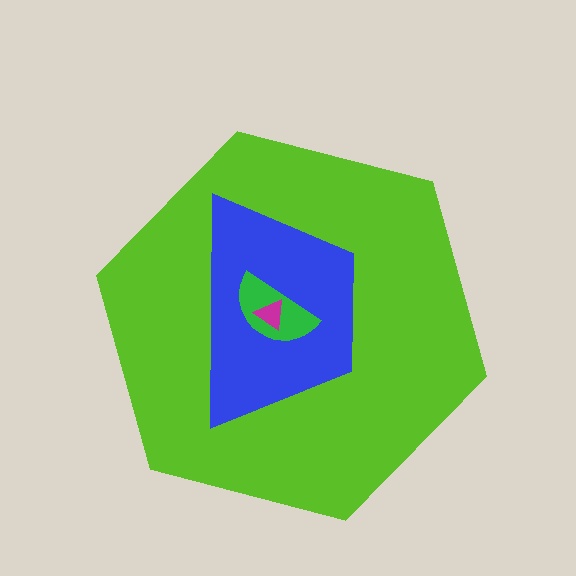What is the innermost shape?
The magenta triangle.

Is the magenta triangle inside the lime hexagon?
Yes.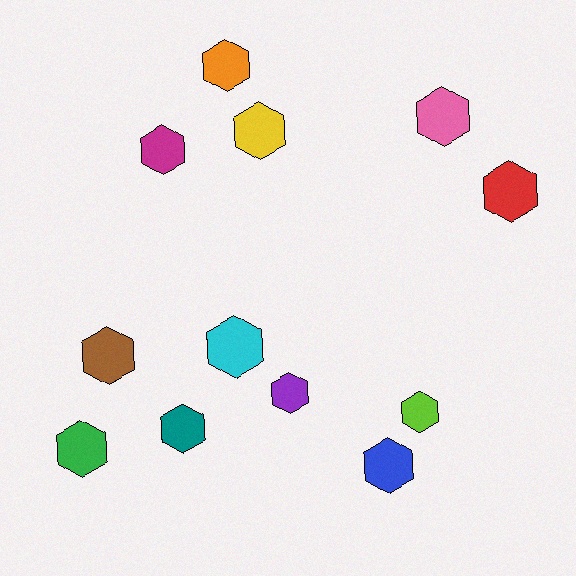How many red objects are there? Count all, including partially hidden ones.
There is 1 red object.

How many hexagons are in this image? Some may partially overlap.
There are 12 hexagons.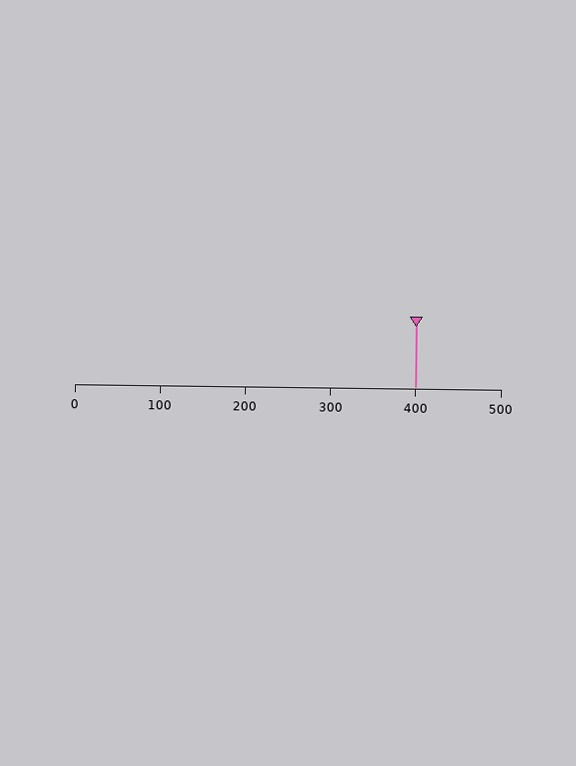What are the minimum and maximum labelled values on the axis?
The axis runs from 0 to 500.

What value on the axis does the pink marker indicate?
The marker indicates approximately 400.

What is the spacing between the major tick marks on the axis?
The major ticks are spaced 100 apart.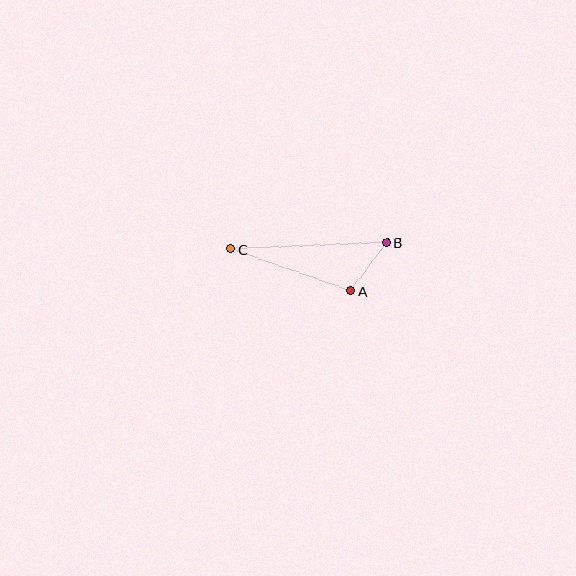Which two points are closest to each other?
Points A and B are closest to each other.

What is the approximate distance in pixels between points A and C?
The distance between A and C is approximately 127 pixels.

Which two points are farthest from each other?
Points B and C are farthest from each other.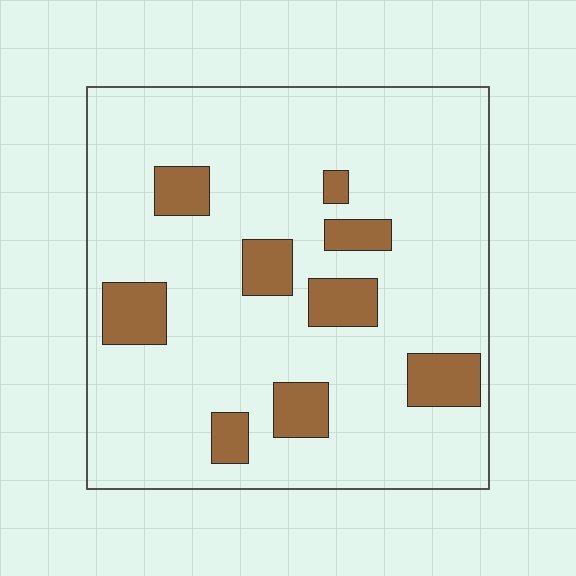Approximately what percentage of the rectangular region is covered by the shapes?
Approximately 15%.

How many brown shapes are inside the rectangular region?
9.